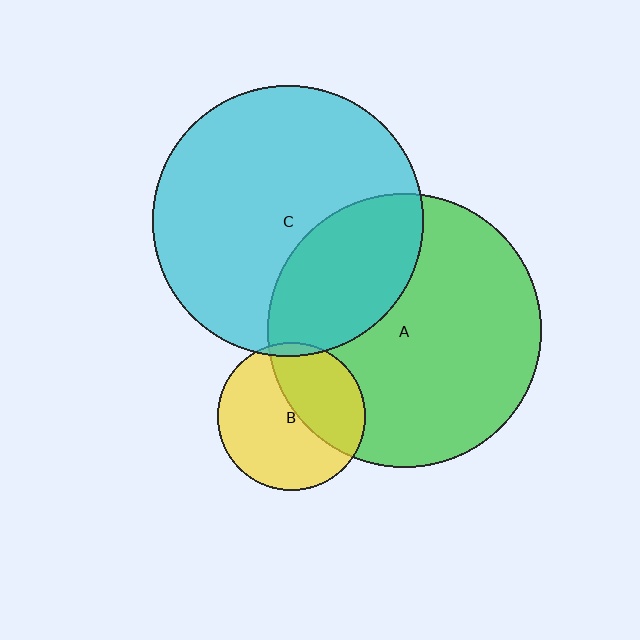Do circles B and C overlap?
Yes.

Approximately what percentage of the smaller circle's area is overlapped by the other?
Approximately 5%.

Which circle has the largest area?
Circle A (green).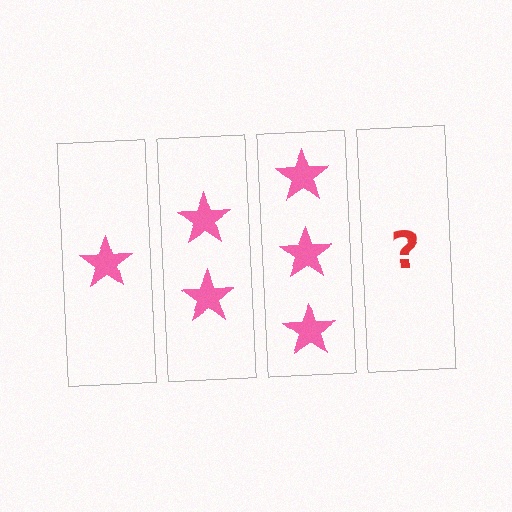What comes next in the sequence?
The next element should be 4 stars.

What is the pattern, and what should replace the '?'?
The pattern is that each step adds one more star. The '?' should be 4 stars.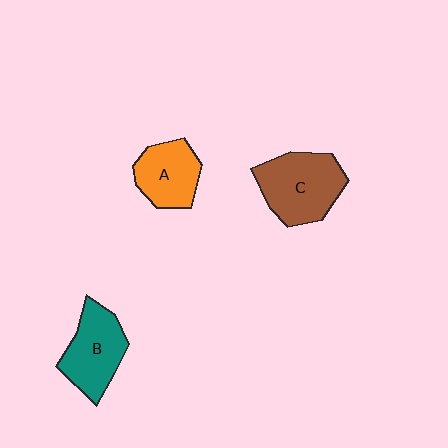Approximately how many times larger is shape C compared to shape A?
Approximately 1.4 times.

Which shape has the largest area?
Shape C (brown).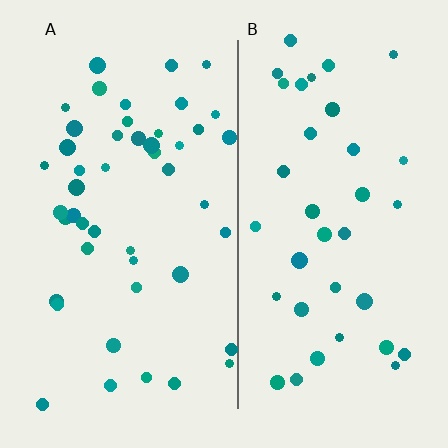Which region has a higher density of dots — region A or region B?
A (the left).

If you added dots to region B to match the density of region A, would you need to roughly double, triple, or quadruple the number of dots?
Approximately double.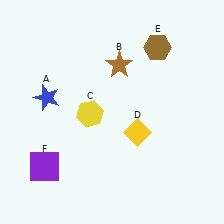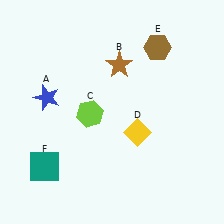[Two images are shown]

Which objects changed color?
C changed from yellow to lime. F changed from purple to teal.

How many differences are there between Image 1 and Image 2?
There are 2 differences between the two images.